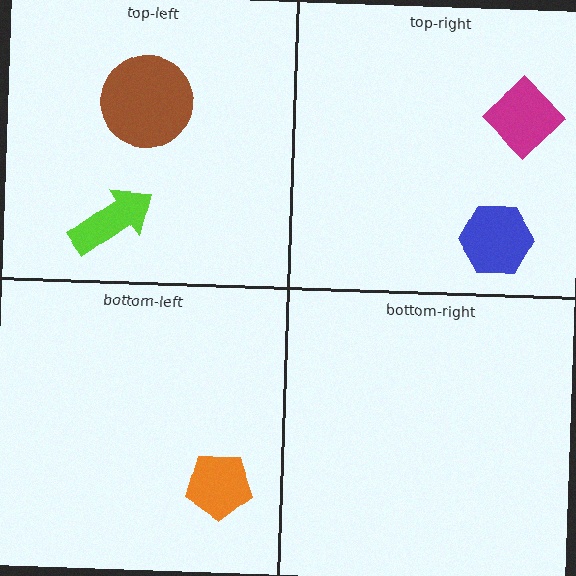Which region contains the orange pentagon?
The bottom-left region.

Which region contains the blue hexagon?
The top-right region.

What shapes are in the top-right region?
The blue hexagon, the magenta diamond.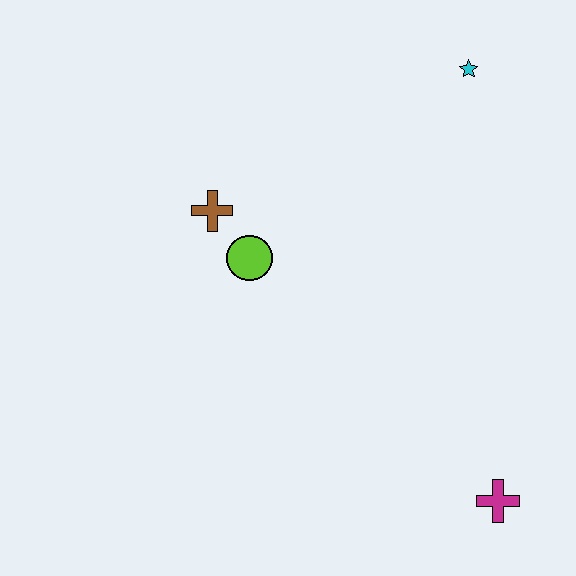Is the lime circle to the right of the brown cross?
Yes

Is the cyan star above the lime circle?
Yes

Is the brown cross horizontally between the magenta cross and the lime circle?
No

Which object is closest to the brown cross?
The lime circle is closest to the brown cross.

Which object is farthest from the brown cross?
The magenta cross is farthest from the brown cross.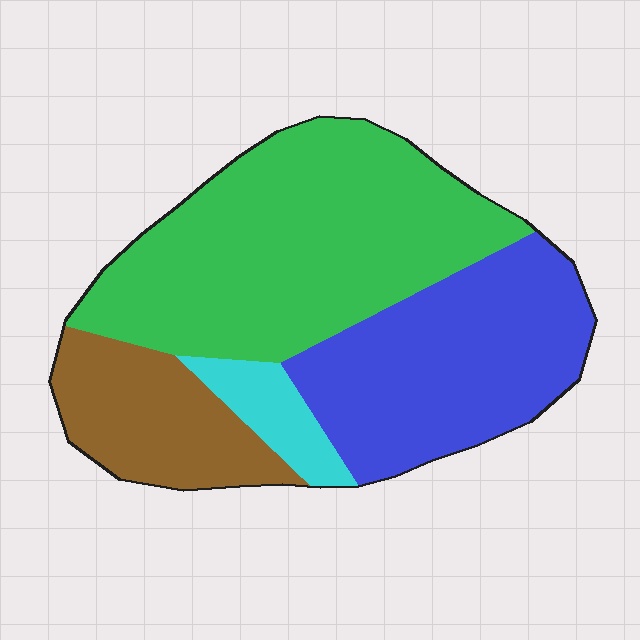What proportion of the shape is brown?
Brown takes up less than a quarter of the shape.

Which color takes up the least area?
Cyan, at roughly 5%.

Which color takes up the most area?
Green, at roughly 45%.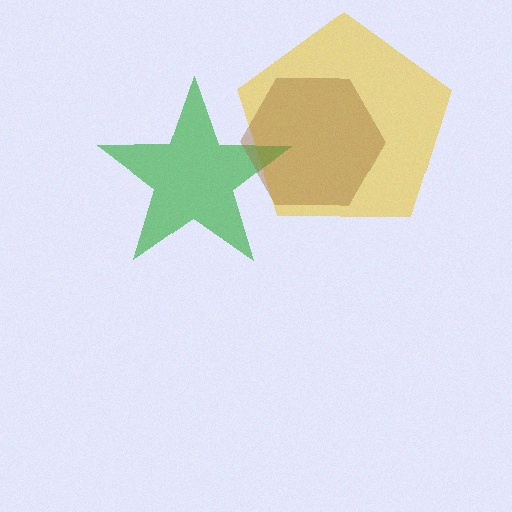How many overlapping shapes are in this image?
There are 3 overlapping shapes in the image.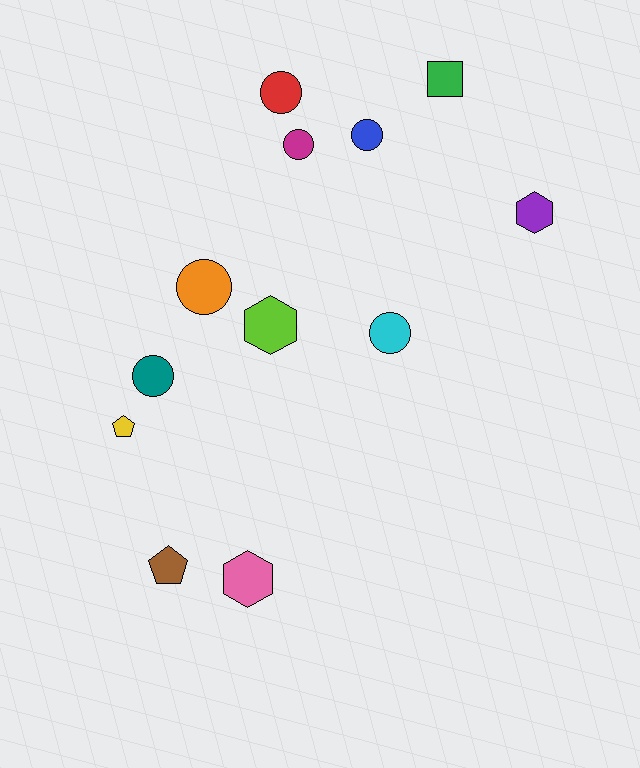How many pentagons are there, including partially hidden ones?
There are 2 pentagons.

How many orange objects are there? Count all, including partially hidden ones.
There is 1 orange object.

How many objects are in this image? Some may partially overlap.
There are 12 objects.